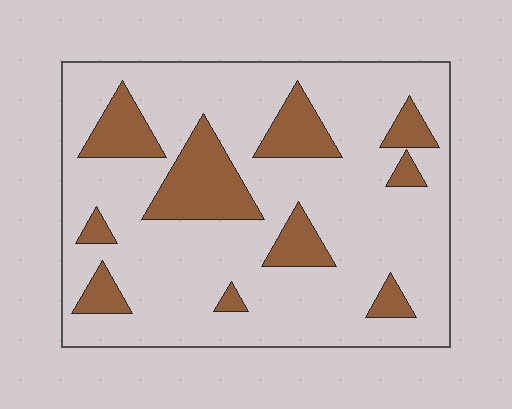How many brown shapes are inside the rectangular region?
10.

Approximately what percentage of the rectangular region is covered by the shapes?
Approximately 20%.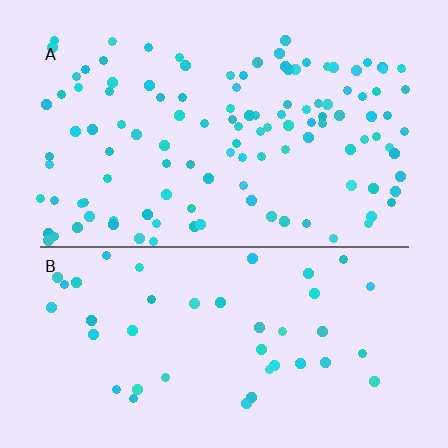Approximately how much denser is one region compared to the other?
Approximately 2.7× — region A over region B.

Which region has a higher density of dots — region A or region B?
A (the top).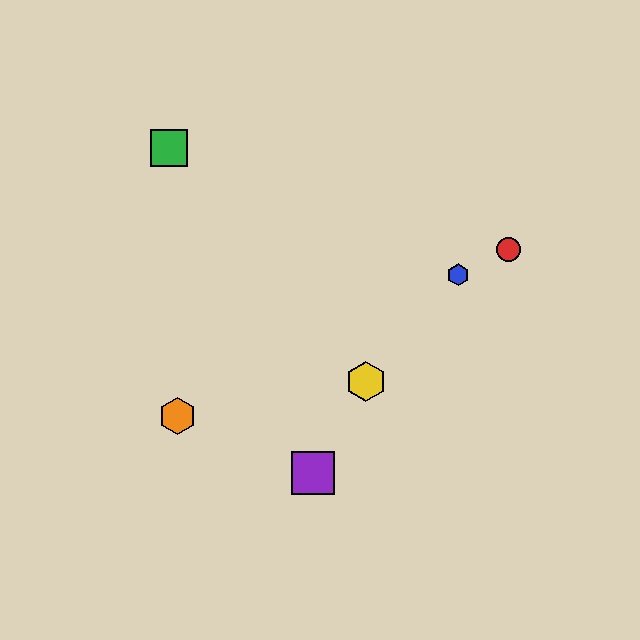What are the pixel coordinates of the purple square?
The purple square is at (313, 473).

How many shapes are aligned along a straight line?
3 shapes (the red circle, the blue hexagon, the orange hexagon) are aligned along a straight line.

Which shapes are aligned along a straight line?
The red circle, the blue hexagon, the orange hexagon are aligned along a straight line.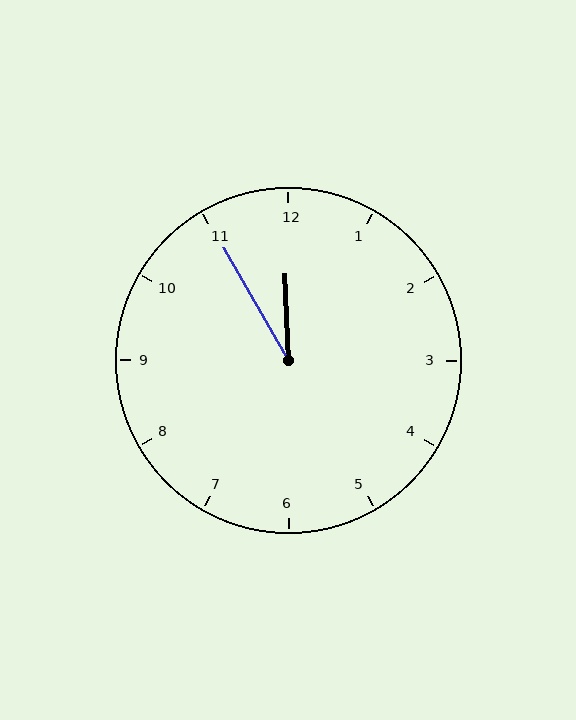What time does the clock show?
11:55.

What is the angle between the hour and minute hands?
Approximately 28 degrees.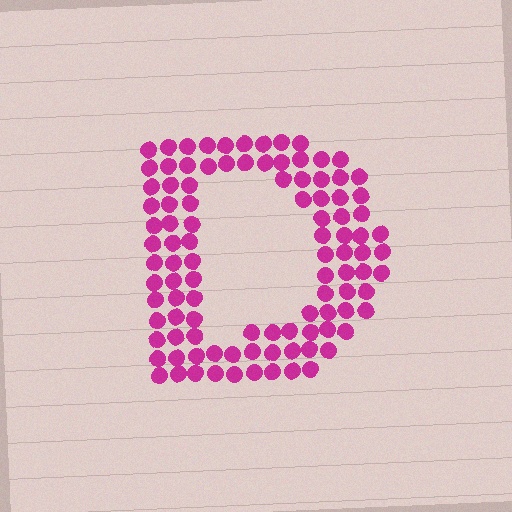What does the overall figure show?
The overall figure shows the letter D.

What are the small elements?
The small elements are circles.